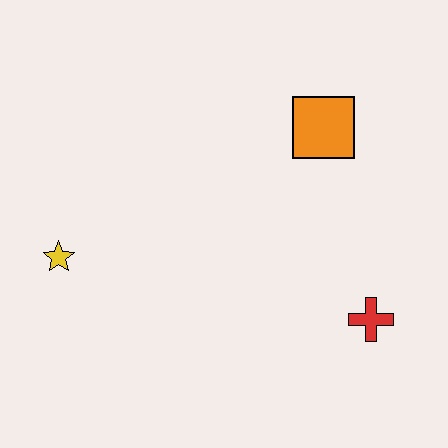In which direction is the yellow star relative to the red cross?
The yellow star is to the left of the red cross.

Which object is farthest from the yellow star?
The red cross is farthest from the yellow star.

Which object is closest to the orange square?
The red cross is closest to the orange square.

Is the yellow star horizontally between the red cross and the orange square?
No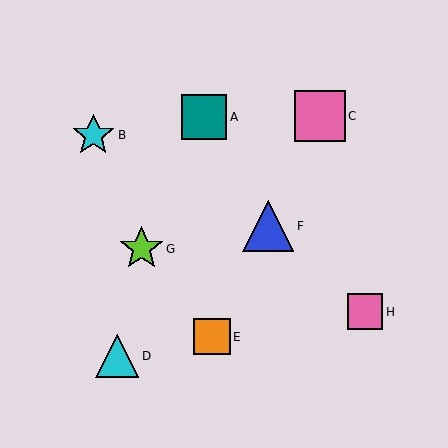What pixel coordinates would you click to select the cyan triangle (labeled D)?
Click at (117, 356) to select the cyan triangle D.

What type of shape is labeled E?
Shape E is an orange square.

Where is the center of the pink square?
The center of the pink square is at (365, 312).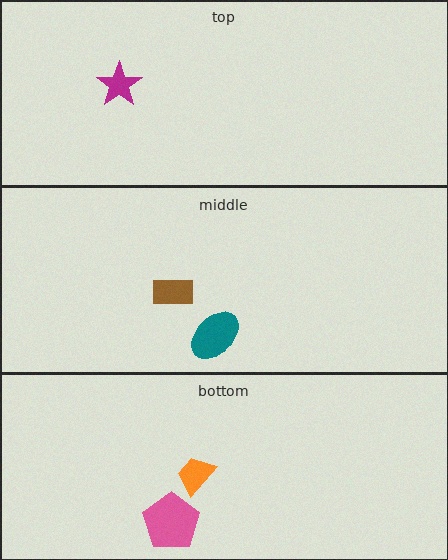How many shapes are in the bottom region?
2.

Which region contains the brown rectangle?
The middle region.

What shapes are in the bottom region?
The pink pentagon, the orange trapezoid.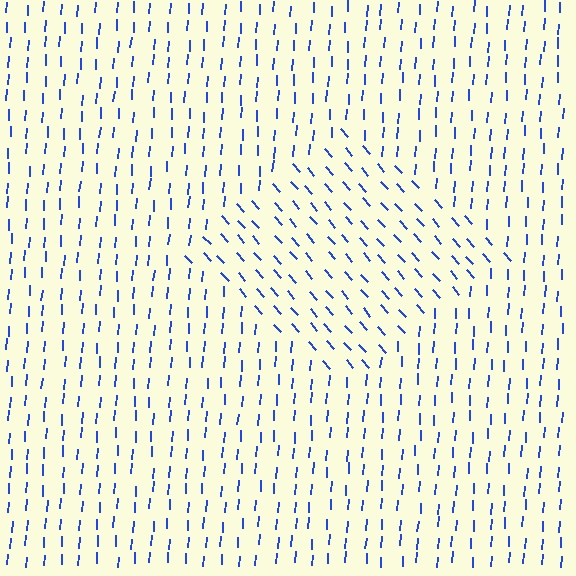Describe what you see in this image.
The image is filled with small blue line segments. A diamond region in the image has lines oriented differently from the surrounding lines, creating a visible texture boundary.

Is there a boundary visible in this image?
Yes, there is a texture boundary formed by a change in line orientation.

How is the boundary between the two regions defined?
The boundary is defined purely by a change in line orientation (approximately 45 degrees difference). All lines are the same color and thickness.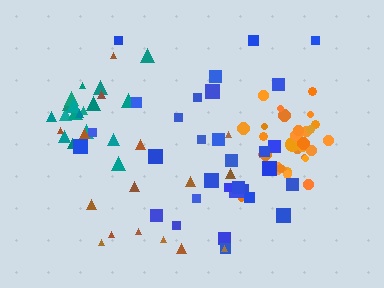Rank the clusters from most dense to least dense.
orange, teal, blue, brown.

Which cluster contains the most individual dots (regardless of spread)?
Orange (31).